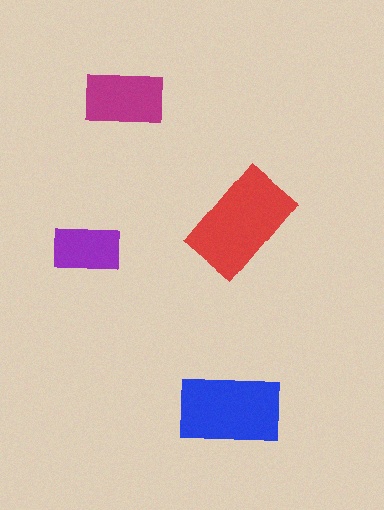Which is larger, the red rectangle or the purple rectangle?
The red one.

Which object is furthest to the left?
The purple rectangle is leftmost.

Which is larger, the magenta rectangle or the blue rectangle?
The blue one.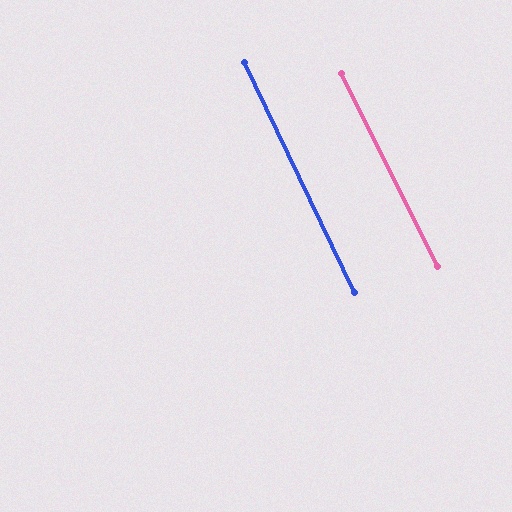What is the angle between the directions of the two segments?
Approximately 1 degree.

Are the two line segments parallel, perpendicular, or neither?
Parallel — their directions differ by only 1.0°.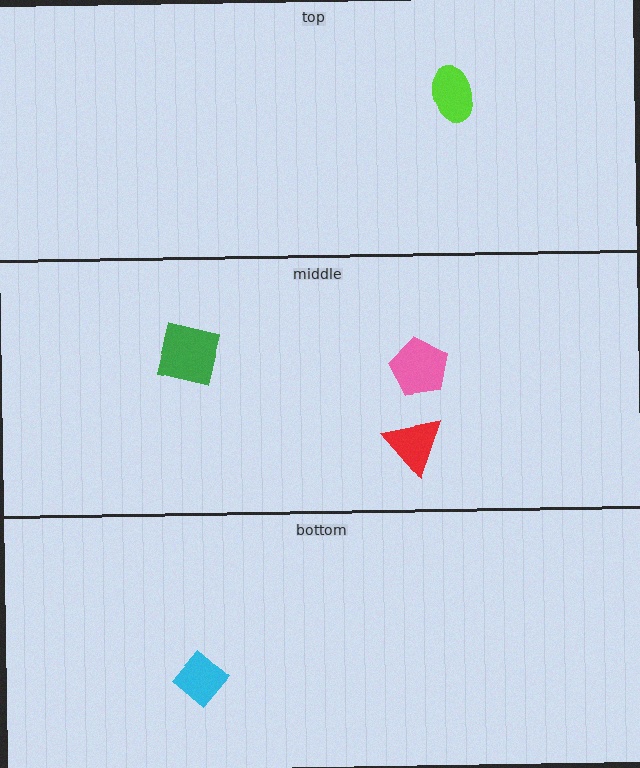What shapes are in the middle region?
The red triangle, the pink pentagon, the green square.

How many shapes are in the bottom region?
1.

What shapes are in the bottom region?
The cyan diamond.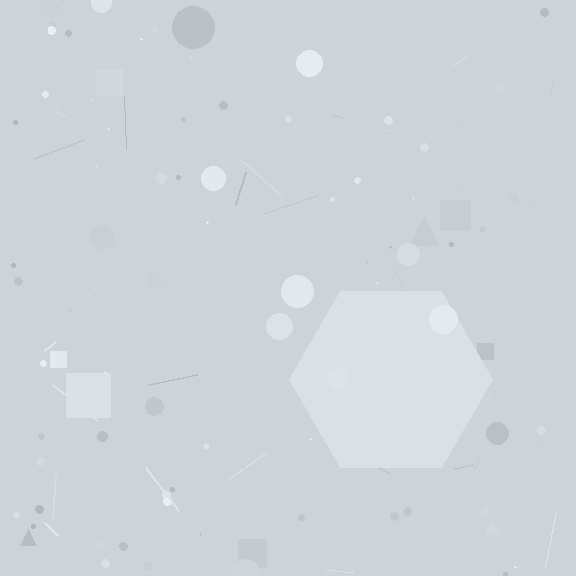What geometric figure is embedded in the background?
A hexagon is embedded in the background.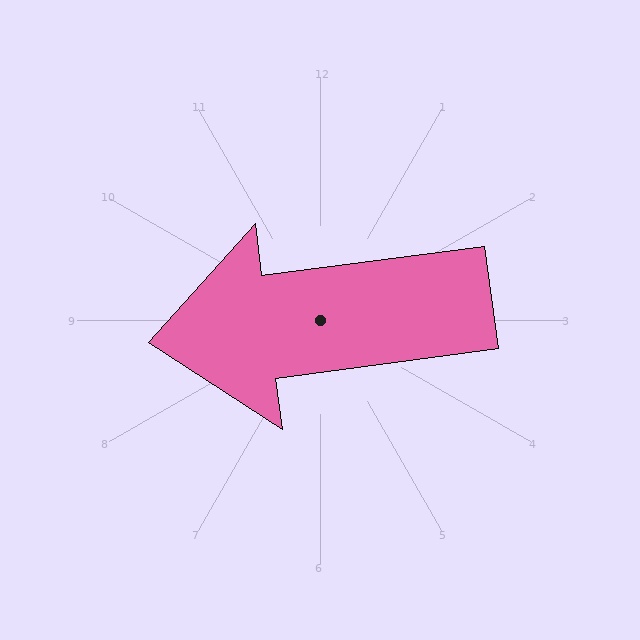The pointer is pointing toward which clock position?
Roughly 9 o'clock.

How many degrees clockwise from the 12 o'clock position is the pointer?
Approximately 263 degrees.